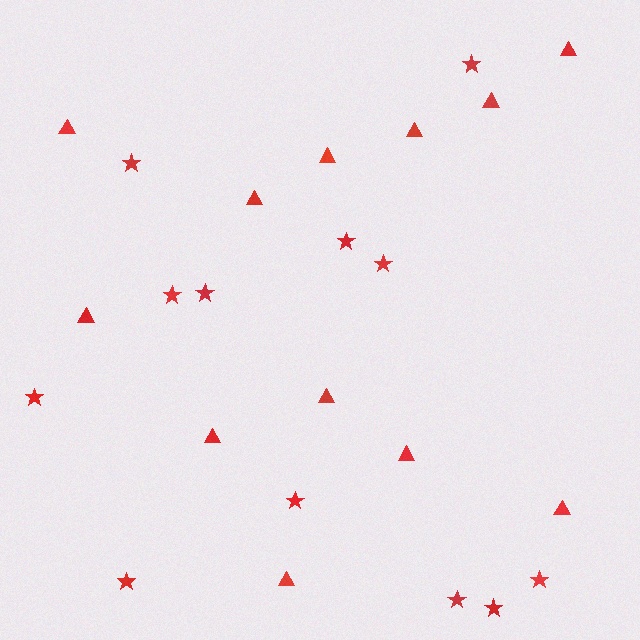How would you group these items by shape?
There are 2 groups: one group of triangles (12) and one group of stars (12).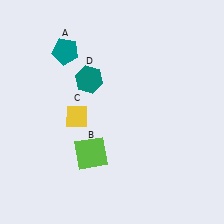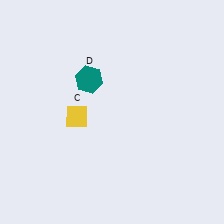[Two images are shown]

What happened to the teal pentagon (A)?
The teal pentagon (A) was removed in Image 2. It was in the top-left area of Image 1.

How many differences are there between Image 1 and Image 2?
There are 2 differences between the two images.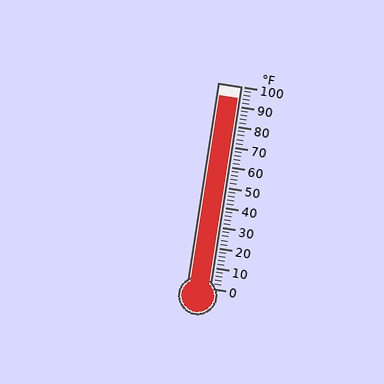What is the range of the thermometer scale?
The thermometer scale ranges from 0°F to 100°F.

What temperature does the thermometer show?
The thermometer shows approximately 94°F.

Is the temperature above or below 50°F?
The temperature is above 50°F.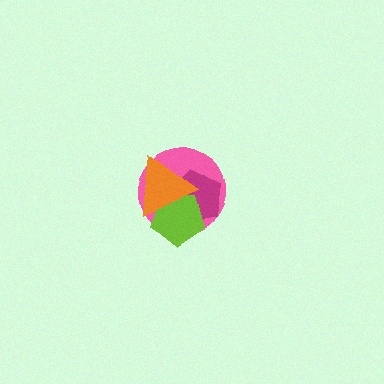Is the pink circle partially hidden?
Yes, it is partially covered by another shape.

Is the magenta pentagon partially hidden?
Yes, it is partially covered by another shape.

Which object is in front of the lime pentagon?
The orange triangle is in front of the lime pentagon.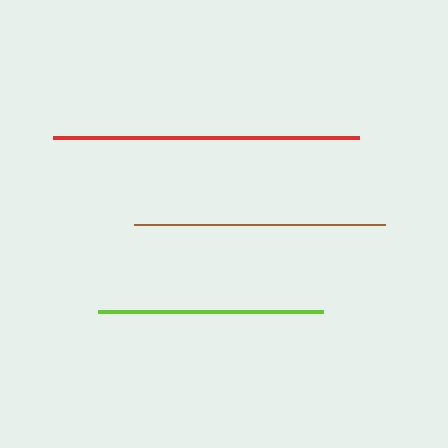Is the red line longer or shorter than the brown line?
The red line is longer than the brown line.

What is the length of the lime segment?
The lime segment is approximately 225 pixels long.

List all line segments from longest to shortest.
From longest to shortest: red, brown, lime.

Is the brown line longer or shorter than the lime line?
The brown line is longer than the lime line.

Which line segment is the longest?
The red line is the longest at approximately 306 pixels.